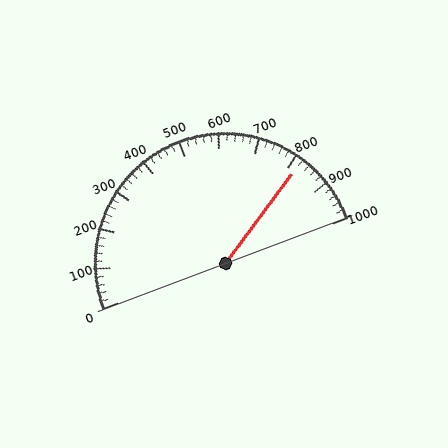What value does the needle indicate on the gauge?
The needle indicates approximately 820.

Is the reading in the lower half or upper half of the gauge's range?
The reading is in the upper half of the range (0 to 1000).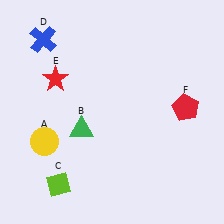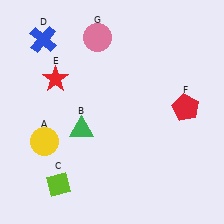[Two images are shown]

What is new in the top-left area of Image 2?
A pink circle (G) was added in the top-left area of Image 2.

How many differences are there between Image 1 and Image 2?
There is 1 difference between the two images.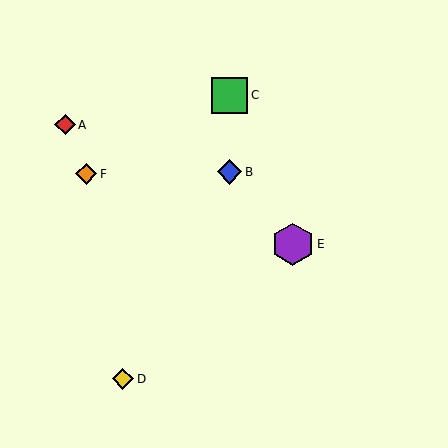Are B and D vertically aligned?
No, B is at x≈229 and D is at x≈123.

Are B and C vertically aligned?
Yes, both are at x≈229.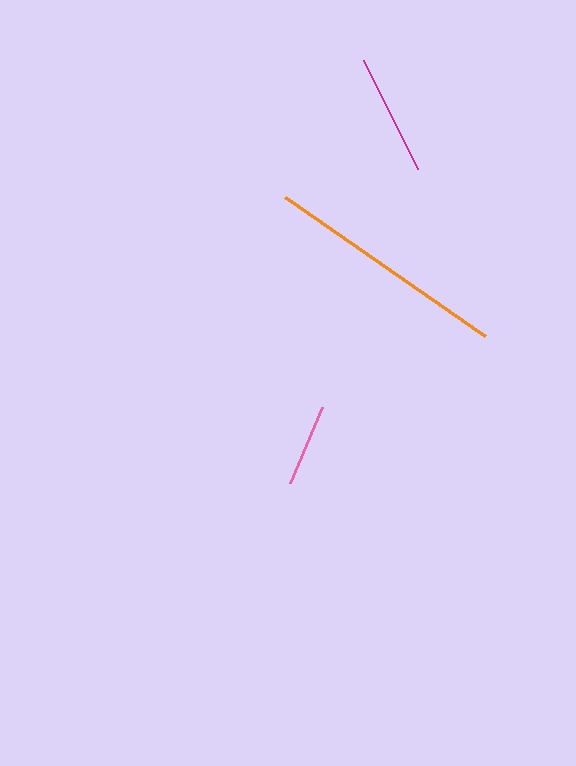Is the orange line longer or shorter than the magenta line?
The orange line is longer than the magenta line.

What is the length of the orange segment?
The orange segment is approximately 244 pixels long.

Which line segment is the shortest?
The pink line is the shortest at approximately 83 pixels.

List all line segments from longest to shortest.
From longest to shortest: orange, magenta, pink.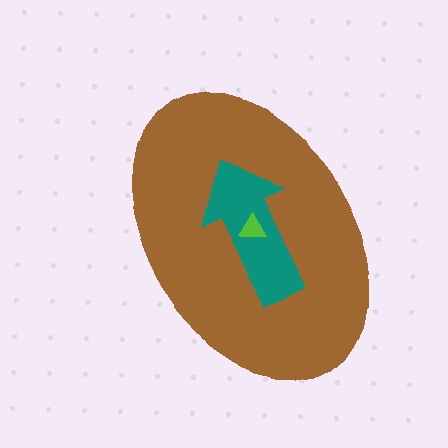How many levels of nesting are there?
3.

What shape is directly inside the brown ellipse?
The teal arrow.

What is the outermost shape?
The brown ellipse.